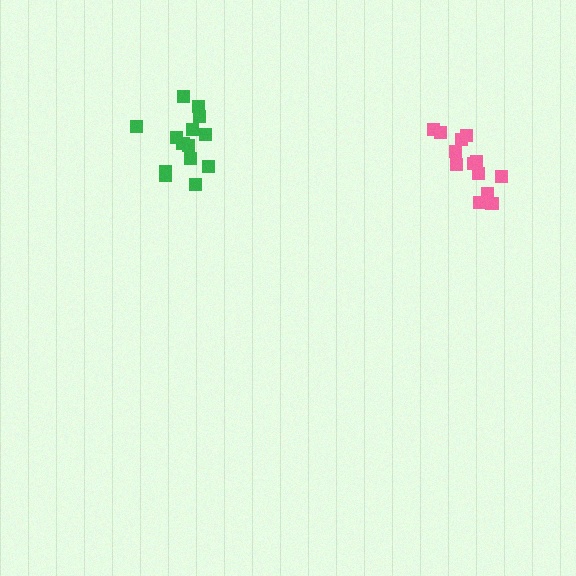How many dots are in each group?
Group 1: 14 dots, Group 2: 13 dots (27 total).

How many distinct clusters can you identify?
There are 2 distinct clusters.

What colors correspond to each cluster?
The clusters are colored: green, pink.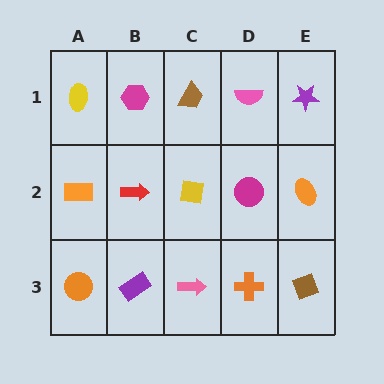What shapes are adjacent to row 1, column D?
A magenta circle (row 2, column D), a brown trapezoid (row 1, column C), a purple star (row 1, column E).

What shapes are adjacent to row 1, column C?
A yellow square (row 2, column C), a magenta hexagon (row 1, column B), a pink semicircle (row 1, column D).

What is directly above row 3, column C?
A yellow square.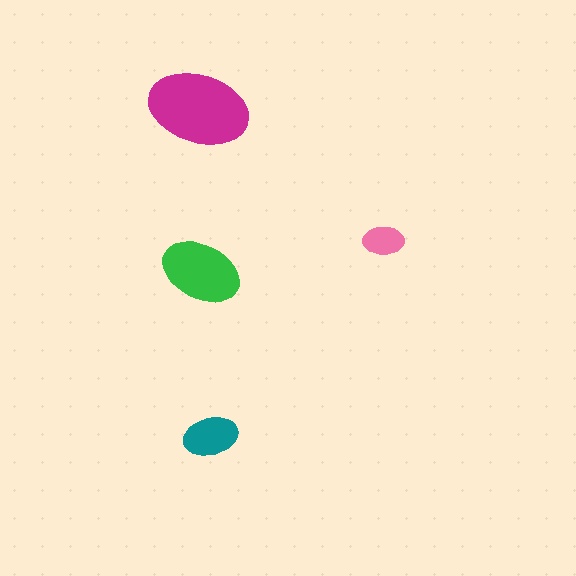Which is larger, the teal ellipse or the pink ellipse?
The teal one.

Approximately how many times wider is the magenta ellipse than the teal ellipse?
About 2 times wider.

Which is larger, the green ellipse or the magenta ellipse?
The magenta one.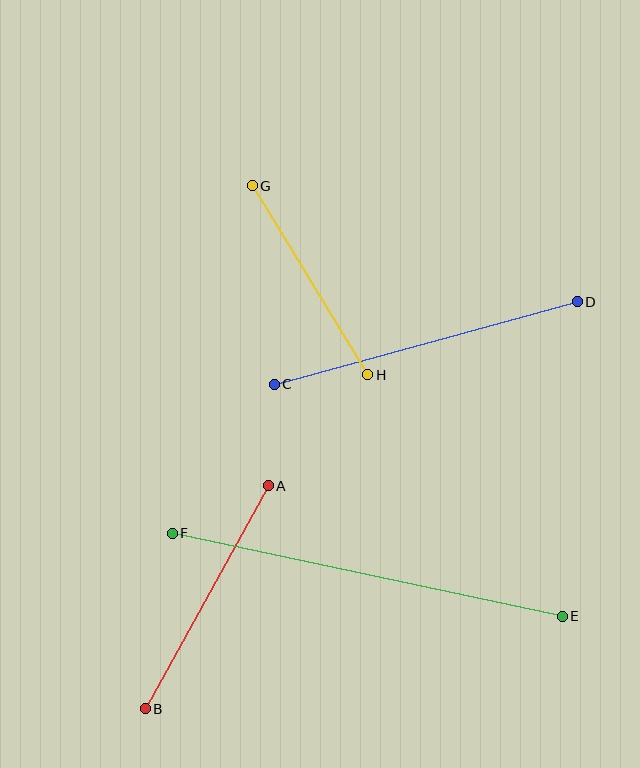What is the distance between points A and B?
The distance is approximately 254 pixels.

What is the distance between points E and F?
The distance is approximately 399 pixels.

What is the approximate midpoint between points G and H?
The midpoint is at approximately (310, 280) pixels.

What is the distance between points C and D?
The distance is approximately 314 pixels.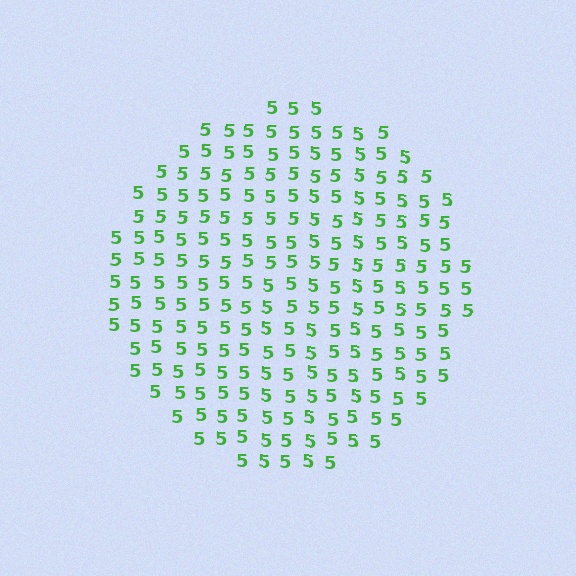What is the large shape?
The large shape is a circle.